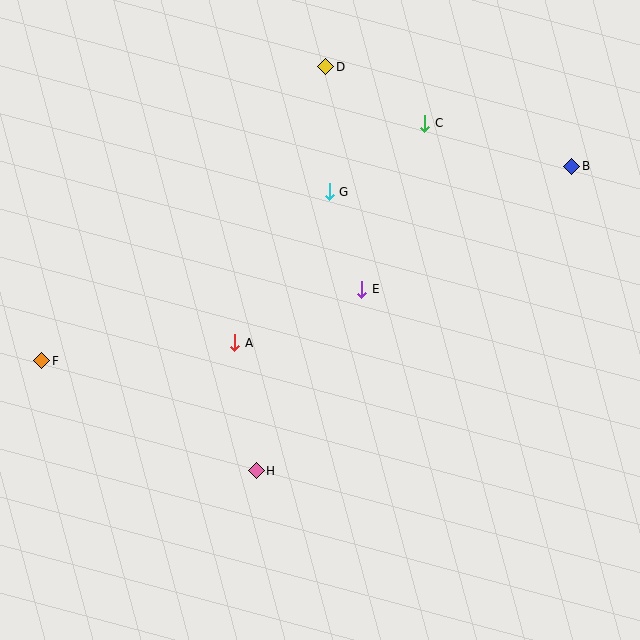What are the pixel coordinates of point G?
Point G is at (329, 192).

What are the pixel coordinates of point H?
Point H is at (256, 471).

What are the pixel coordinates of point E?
Point E is at (362, 289).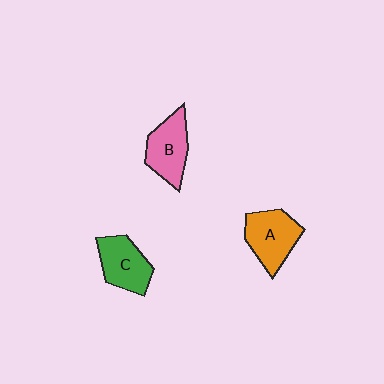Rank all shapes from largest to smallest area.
From largest to smallest: A (orange), B (pink), C (green).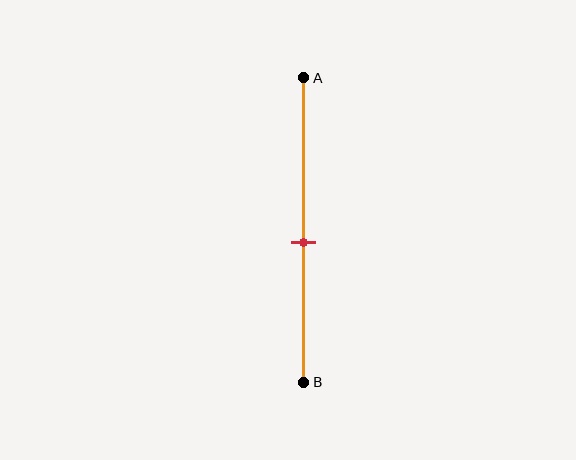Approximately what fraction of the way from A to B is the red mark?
The red mark is approximately 55% of the way from A to B.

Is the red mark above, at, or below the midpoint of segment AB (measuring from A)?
The red mark is below the midpoint of segment AB.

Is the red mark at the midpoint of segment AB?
No, the mark is at about 55% from A, not at the 50% midpoint.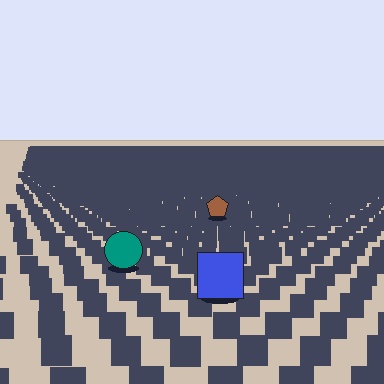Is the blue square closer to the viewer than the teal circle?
Yes. The blue square is closer — you can tell from the texture gradient: the ground texture is coarser near it.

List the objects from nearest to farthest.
From nearest to farthest: the blue square, the teal circle, the brown pentagon.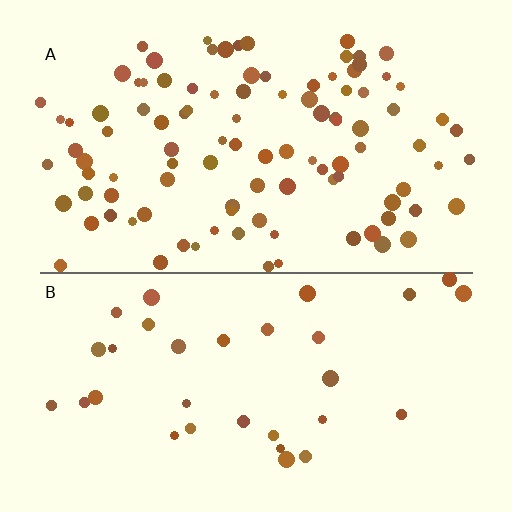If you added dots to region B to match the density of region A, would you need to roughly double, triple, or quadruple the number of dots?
Approximately triple.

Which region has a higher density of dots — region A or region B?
A (the top).